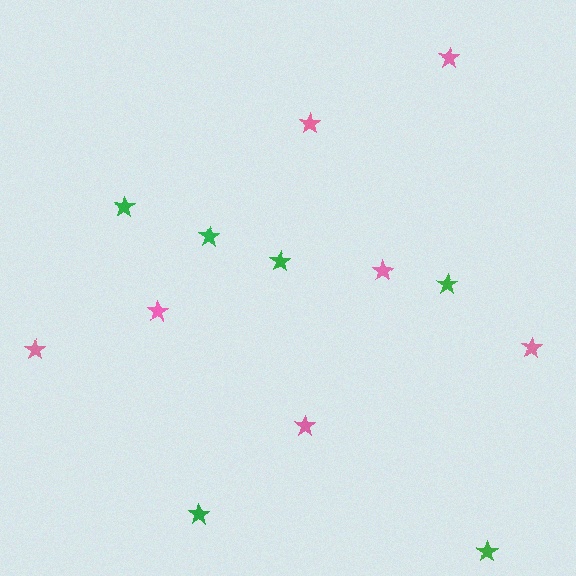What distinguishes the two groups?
There are 2 groups: one group of green stars (6) and one group of pink stars (7).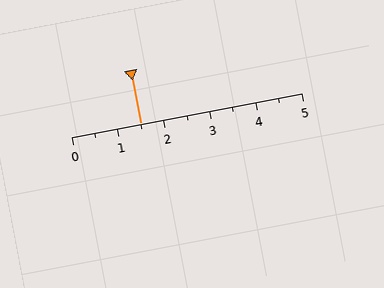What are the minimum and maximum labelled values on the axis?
The axis runs from 0 to 5.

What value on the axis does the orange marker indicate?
The marker indicates approximately 1.5.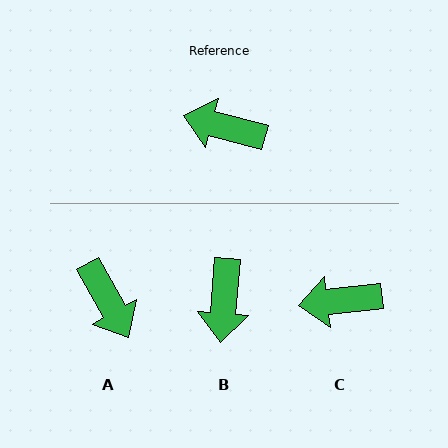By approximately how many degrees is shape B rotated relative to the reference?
Approximately 100 degrees counter-clockwise.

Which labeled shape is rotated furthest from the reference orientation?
A, about 134 degrees away.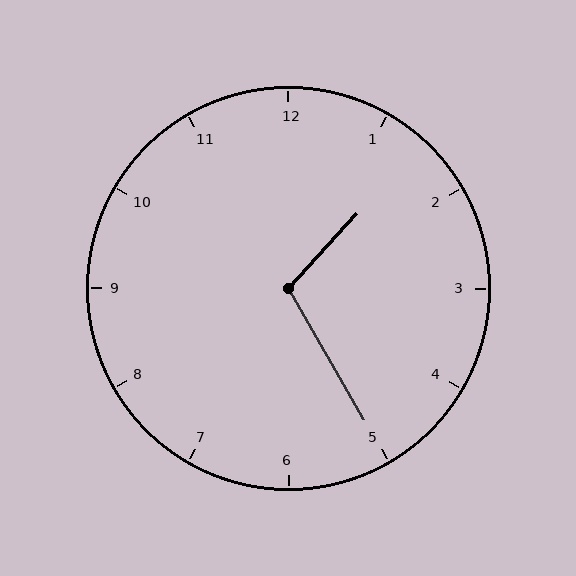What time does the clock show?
1:25.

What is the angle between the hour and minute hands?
Approximately 108 degrees.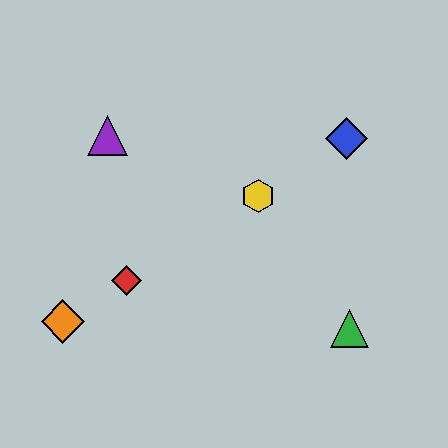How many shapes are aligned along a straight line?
4 shapes (the red diamond, the blue diamond, the yellow hexagon, the orange diamond) are aligned along a straight line.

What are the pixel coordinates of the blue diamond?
The blue diamond is at (347, 139).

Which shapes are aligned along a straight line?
The red diamond, the blue diamond, the yellow hexagon, the orange diamond are aligned along a straight line.